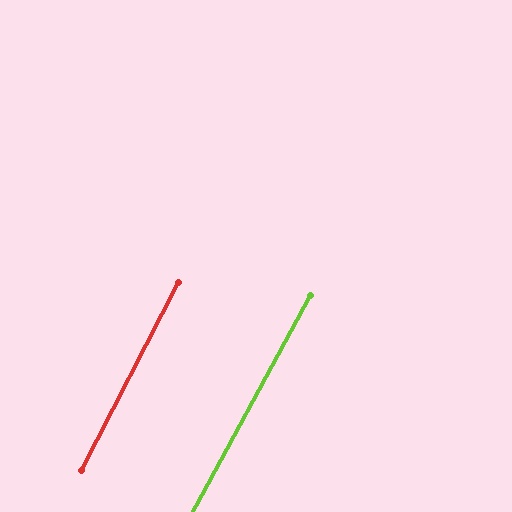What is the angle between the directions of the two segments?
Approximately 1 degree.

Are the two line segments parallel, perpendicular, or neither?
Parallel — their directions differ by only 1.2°.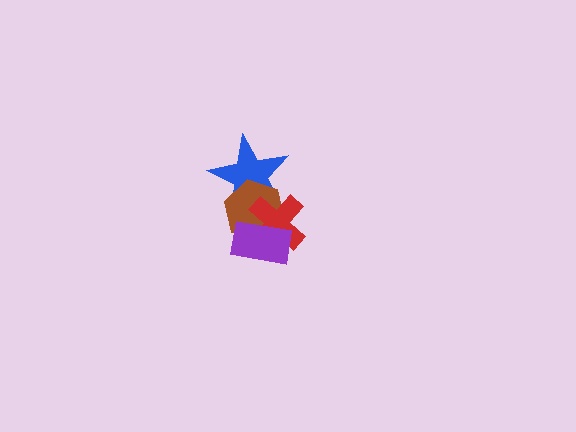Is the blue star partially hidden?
Yes, it is partially covered by another shape.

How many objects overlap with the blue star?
2 objects overlap with the blue star.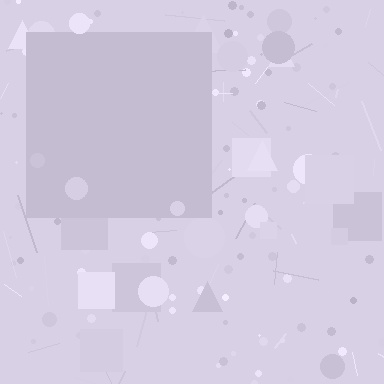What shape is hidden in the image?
A square is hidden in the image.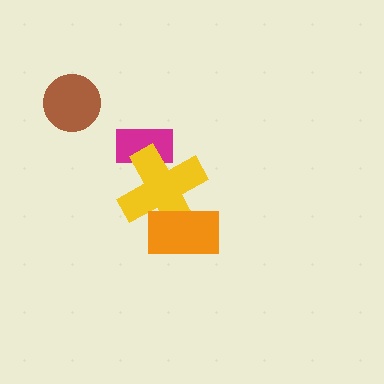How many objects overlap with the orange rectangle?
1 object overlaps with the orange rectangle.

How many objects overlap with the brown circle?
0 objects overlap with the brown circle.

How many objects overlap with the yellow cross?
2 objects overlap with the yellow cross.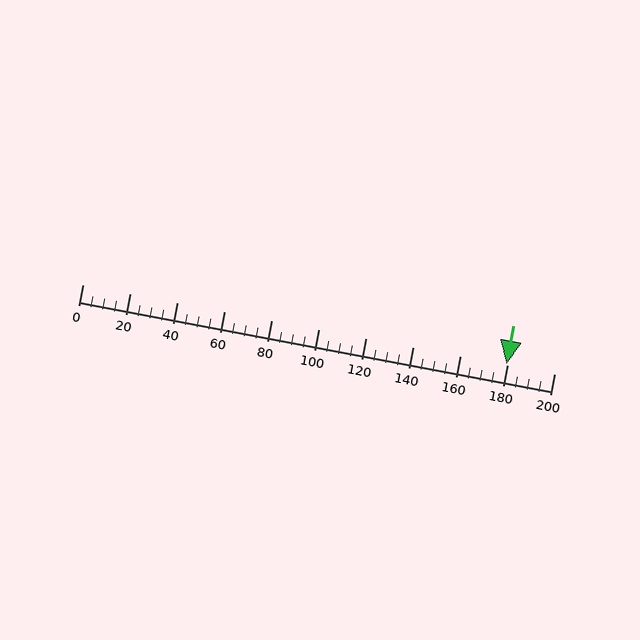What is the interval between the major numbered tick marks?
The major tick marks are spaced 20 units apart.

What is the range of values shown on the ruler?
The ruler shows values from 0 to 200.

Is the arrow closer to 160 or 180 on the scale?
The arrow is closer to 180.